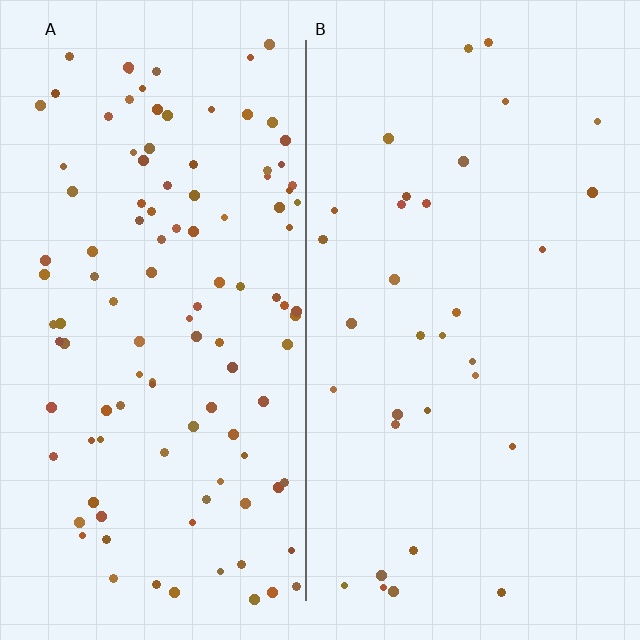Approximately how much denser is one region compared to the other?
Approximately 3.4× — region A over region B.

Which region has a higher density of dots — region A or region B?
A (the left).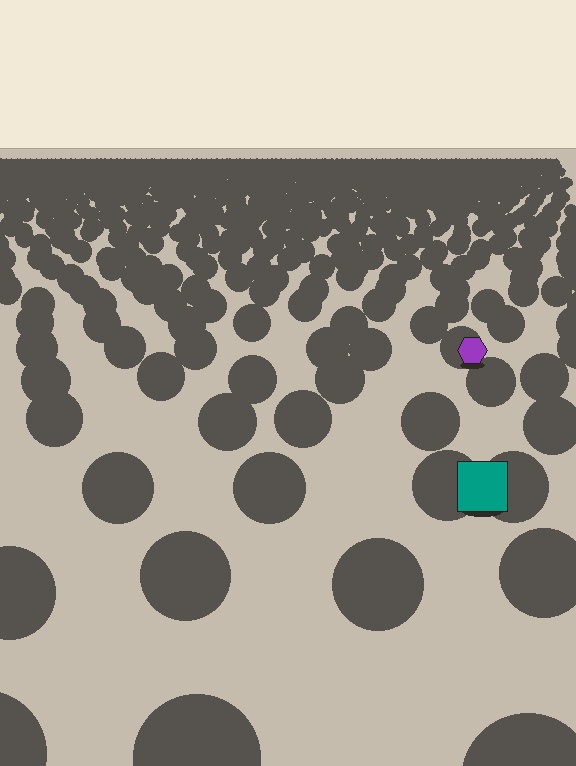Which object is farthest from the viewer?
The purple hexagon is farthest from the viewer. It appears smaller and the ground texture around it is denser.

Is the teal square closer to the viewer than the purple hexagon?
Yes. The teal square is closer — you can tell from the texture gradient: the ground texture is coarser near it.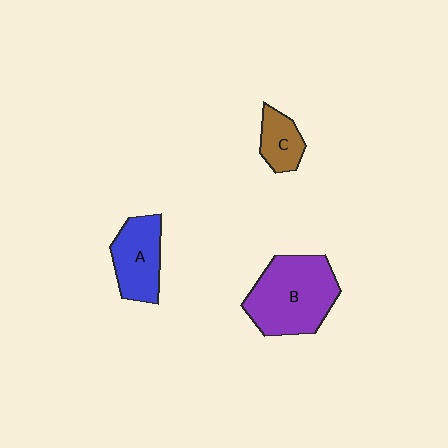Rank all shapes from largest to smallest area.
From largest to smallest: B (purple), A (blue), C (brown).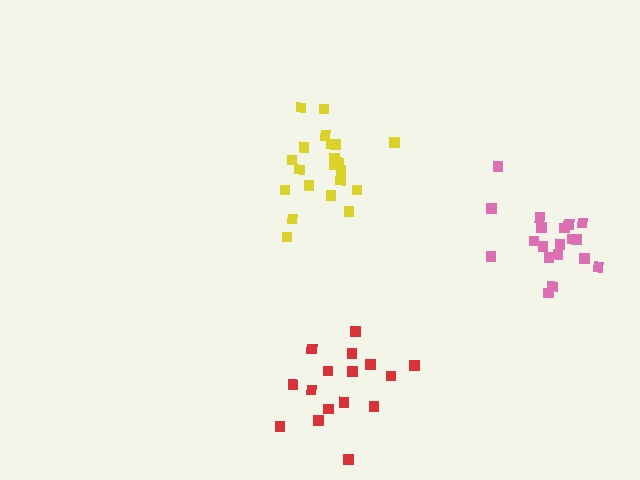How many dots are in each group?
Group 1: 21 dots, Group 2: 19 dots, Group 3: 16 dots (56 total).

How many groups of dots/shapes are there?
There are 3 groups.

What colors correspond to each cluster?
The clusters are colored: yellow, pink, red.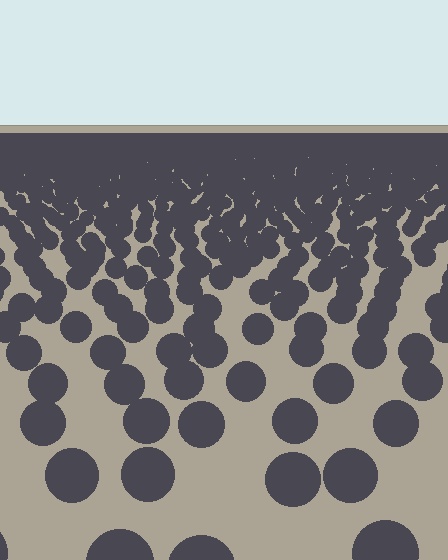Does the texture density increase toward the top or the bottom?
Density increases toward the top.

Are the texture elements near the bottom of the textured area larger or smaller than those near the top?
Larger. Near the bottom, elements are closer to the viewer and appear at a bigger on-screen size.